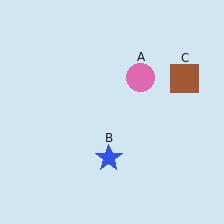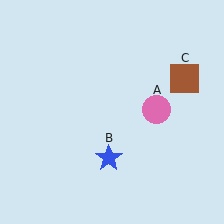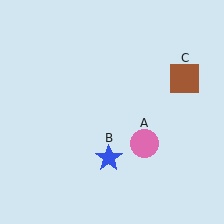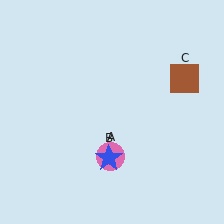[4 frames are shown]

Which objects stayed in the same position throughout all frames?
Blue star (object B) and brown square (object C) remained stationary.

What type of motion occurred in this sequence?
The pink circle (object A) rotated clockwise around the center of the scene.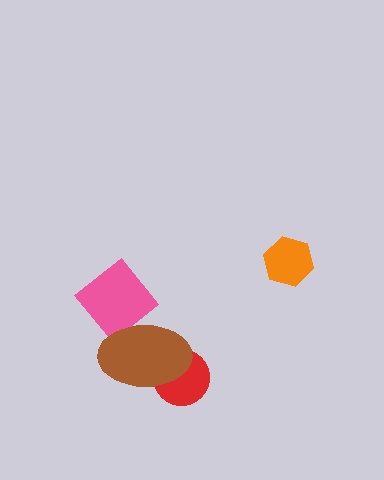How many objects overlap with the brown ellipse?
2 objects overlap with the brown ellipse.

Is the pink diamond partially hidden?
Yes, it is partially covered by another shape.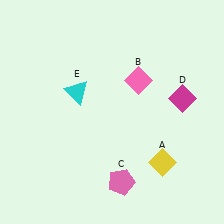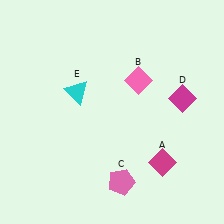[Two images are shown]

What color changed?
The diamond (A) changed from yellow in Image 1 to magenta in Image 2.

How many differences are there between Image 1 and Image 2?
There is 1 difference between the two images.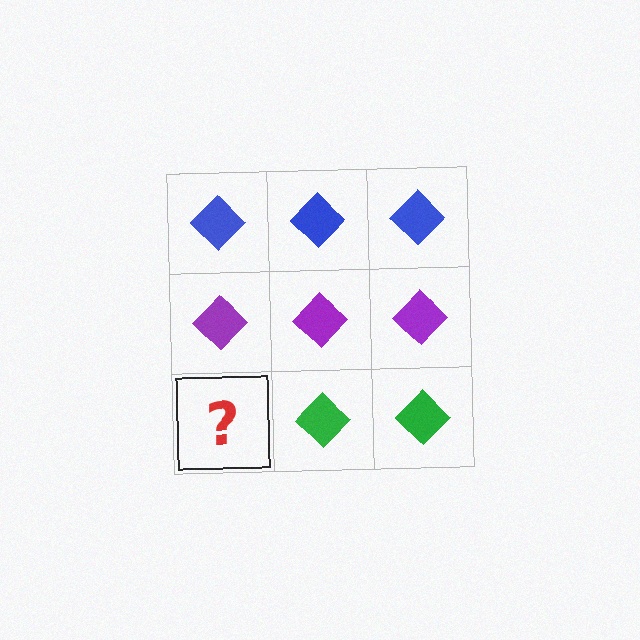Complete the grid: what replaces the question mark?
The question mark should be replaced with a green diamond.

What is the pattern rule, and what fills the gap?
The rule is that each row has a consistent color. The gap should be filled with a green diamond.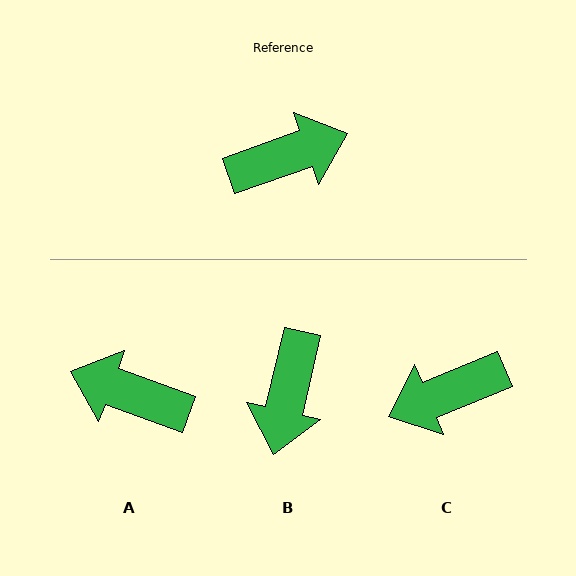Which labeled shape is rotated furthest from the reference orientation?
C, about 177 degrees away.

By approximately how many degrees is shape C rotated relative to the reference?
Approximately 177 degrees clockwise.